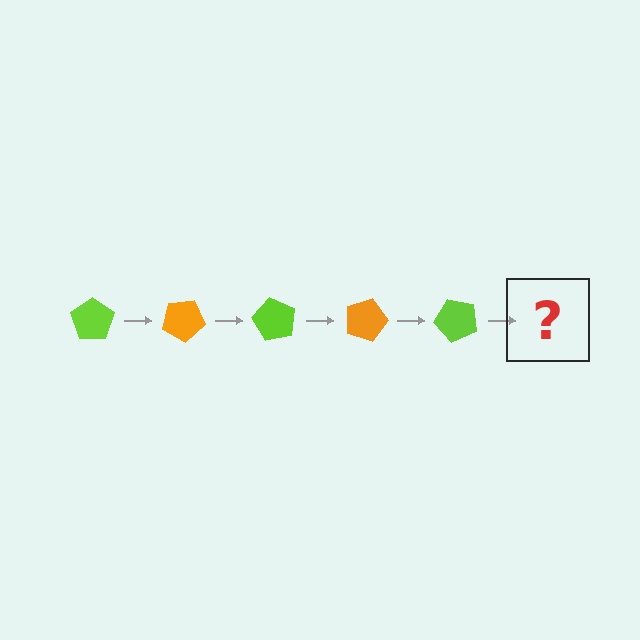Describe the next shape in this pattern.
It should be an orange pentagon, rotated 150 degrees from the start.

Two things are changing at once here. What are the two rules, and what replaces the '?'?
The two rules are that it rotates 30 degrees each step and the color cycles through lime and orange. The '?' should be an orange pentagon, rotated 150 degrees from the start.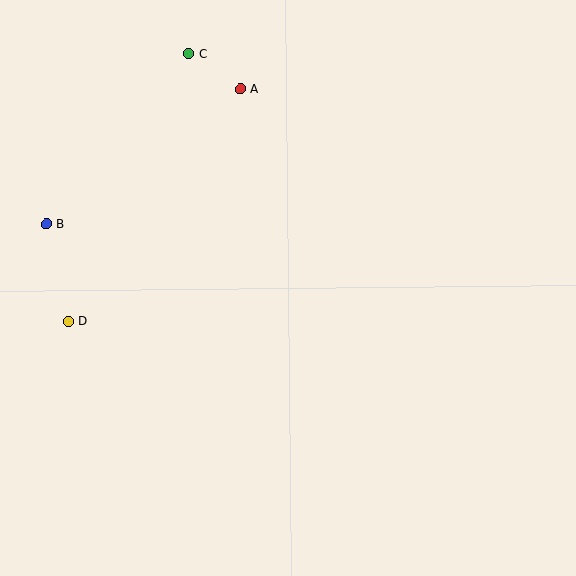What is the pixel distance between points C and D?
The distance between C and D is 293 pixels.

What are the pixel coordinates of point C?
Point C is at (188, 54).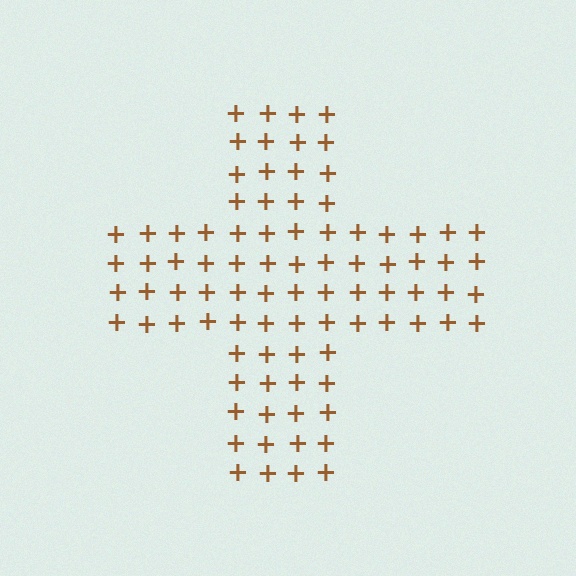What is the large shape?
The large shape is a cross.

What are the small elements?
The small elements are plus signs.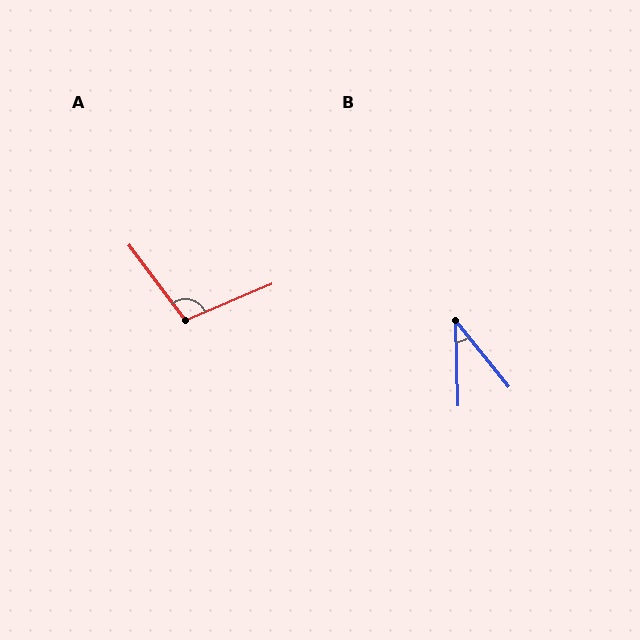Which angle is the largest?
A, at approximately 104 degrees.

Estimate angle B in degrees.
Approximately 37 degrees.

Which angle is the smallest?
B, at approximately 37 degrees.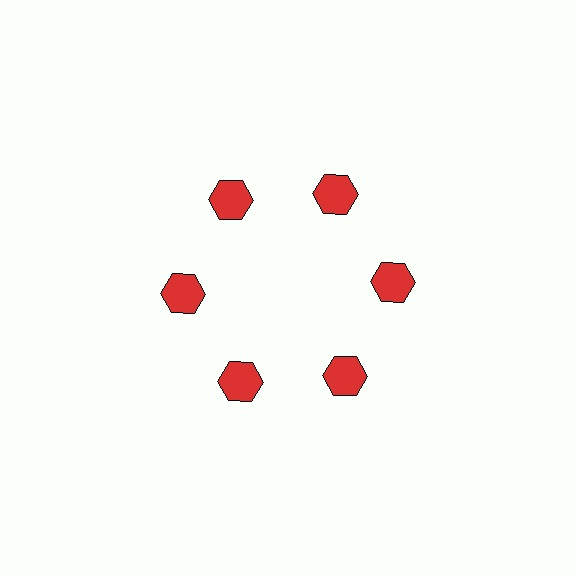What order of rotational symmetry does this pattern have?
This pattern has 6-fold rotational symmetry.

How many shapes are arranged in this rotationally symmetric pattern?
There are 6 shapes, arranged in 6 groups of 1.